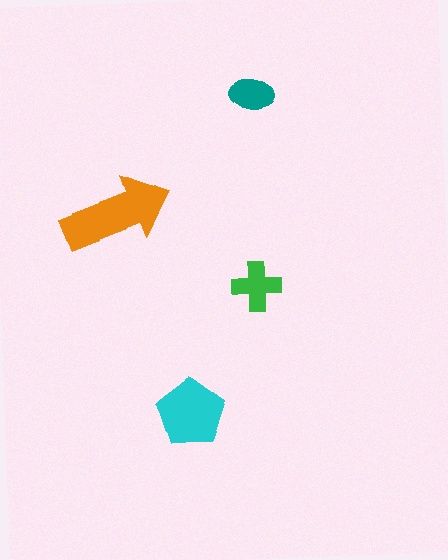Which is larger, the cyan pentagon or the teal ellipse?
The cyan pentagon.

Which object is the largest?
The orange arrow.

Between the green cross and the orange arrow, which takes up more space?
The orange arrow.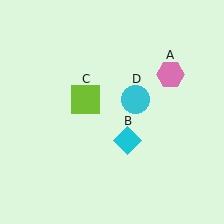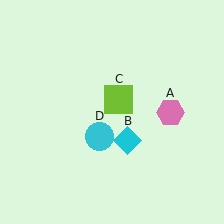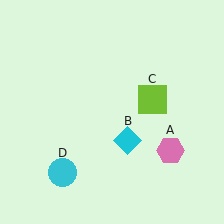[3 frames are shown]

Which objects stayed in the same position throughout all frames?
Cyan diamond (object B) remained stationary.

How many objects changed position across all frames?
3 objects changed position: pink hexagon (object A), lime square (object C), cyan circle (object D).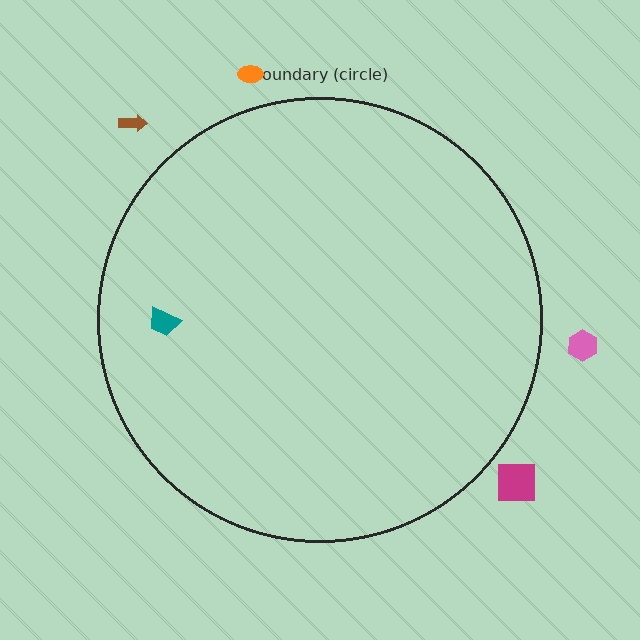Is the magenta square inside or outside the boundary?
Outside.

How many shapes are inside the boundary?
1 inside, 4 outside.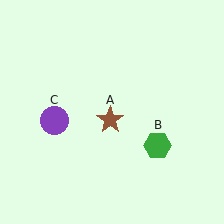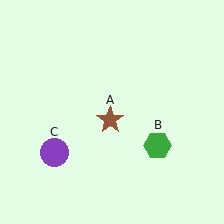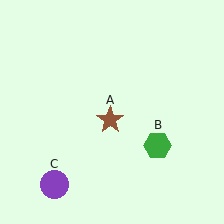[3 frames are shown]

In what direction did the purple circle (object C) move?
The purple circle (object C) moved down.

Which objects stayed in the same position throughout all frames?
Brown star (object A) and green hexagon (object B) remained stationary.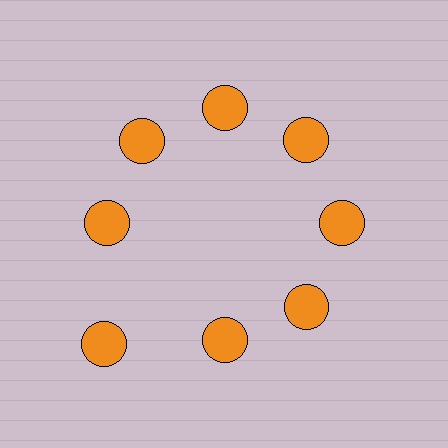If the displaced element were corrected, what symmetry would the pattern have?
It would have 8-fold rotational symmetry — the pattern would map onto itself every 45 degrees.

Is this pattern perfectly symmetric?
No. The 8 orange circles are arranged in a ring, but one element near the 8 o'clock position is pushed outward from the center, breaking the 8-fold rotational symmetry.